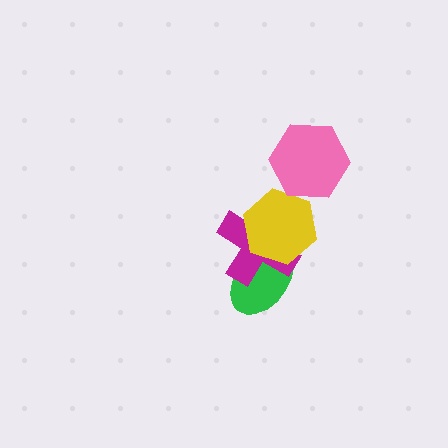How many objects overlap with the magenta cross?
2 objects overlap with the magenta cross.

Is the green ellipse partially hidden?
Yes, it is partially covered by another shape.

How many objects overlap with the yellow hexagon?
2 objects overlap with the yellow hexagon.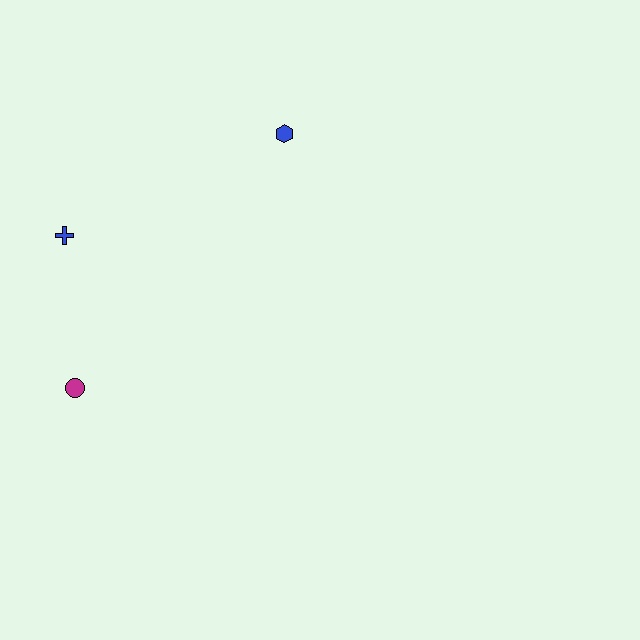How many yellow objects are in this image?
There are no yellow objects.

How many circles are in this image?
There is 1 circle.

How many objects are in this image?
There are 3 objects.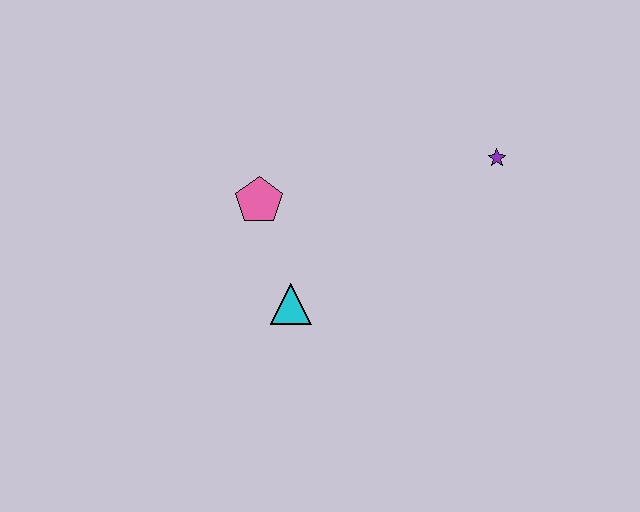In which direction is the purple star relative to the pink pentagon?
The purple star is to the right of the pink pentagon.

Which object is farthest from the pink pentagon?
The purple star is farthest from the pink pentagon.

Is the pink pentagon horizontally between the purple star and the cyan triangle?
No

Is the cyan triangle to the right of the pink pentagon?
Yes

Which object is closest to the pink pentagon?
The cyan triangle is closest to the pink pentagon.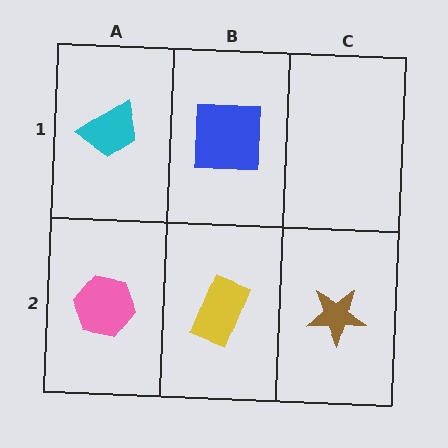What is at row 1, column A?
A cyan trapezoid.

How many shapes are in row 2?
3 shapes.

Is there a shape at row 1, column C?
No, that cell is empty.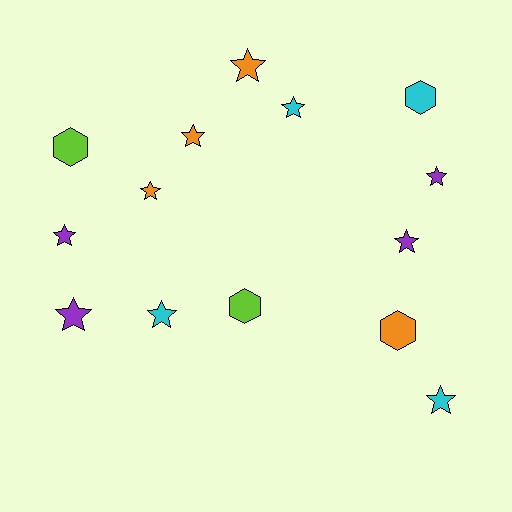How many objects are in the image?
There are 14 objects.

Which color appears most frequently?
Orange, with 4 objects.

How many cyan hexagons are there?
There is 1 cyan hexagon.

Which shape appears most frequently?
Star, with 10 objects.